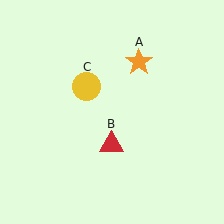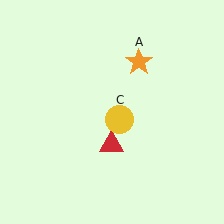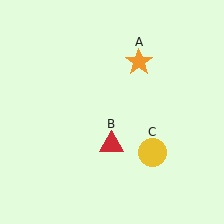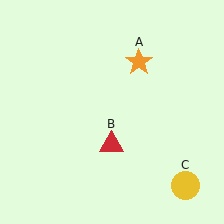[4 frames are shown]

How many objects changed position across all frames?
1 object changed position: yellow circle (object C).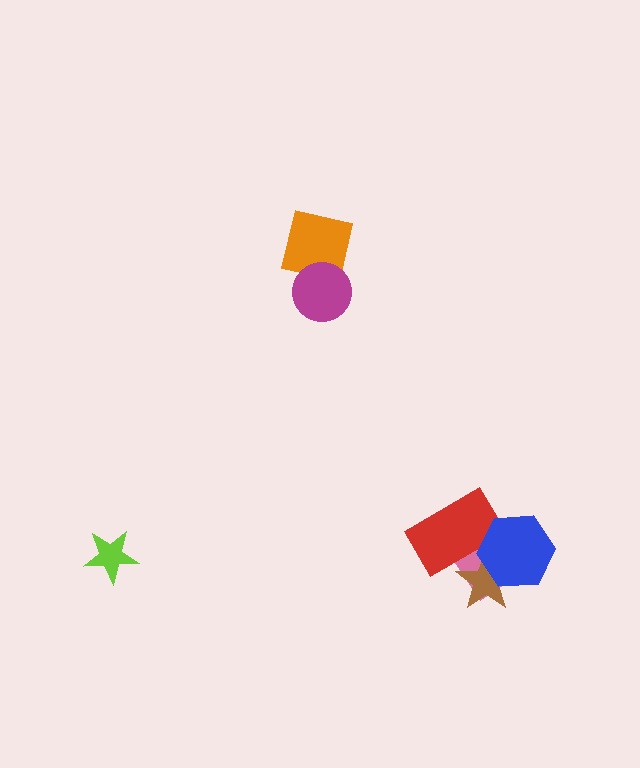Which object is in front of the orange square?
The magenta circle is in front of the orange square.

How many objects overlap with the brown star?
3 objects overlap with the brown star.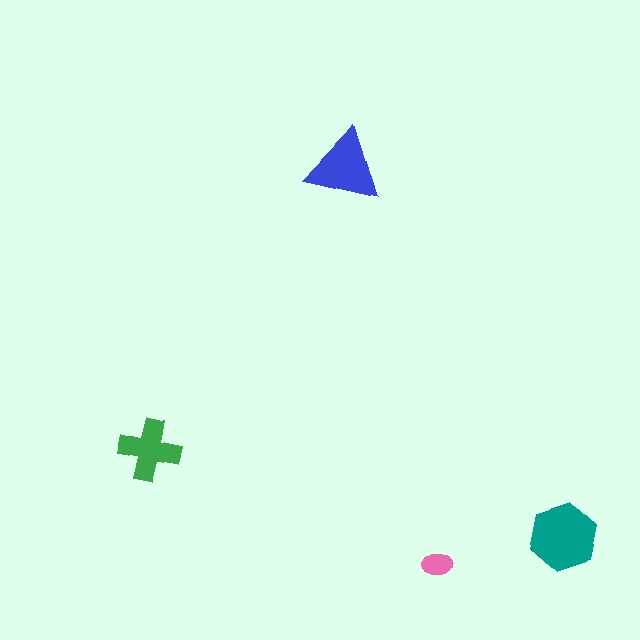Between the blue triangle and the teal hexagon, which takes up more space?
The teal hexagon.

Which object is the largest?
The teal hexagon.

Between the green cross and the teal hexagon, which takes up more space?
The teal hexagon.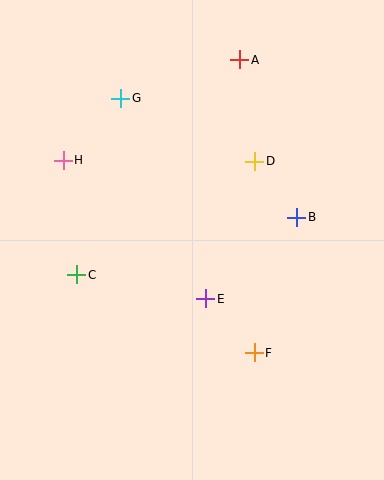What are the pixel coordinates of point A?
Point A is at (240, 60).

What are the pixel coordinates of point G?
Point G is at (121, 98).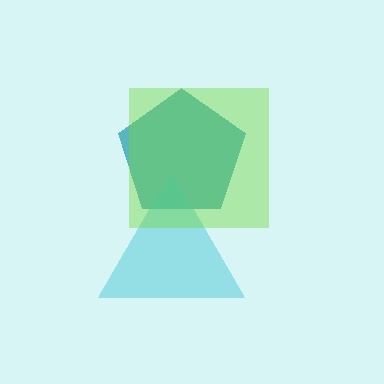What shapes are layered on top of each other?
The layered shapes are: a teal pentagon, a cyan triangle, a lime square.